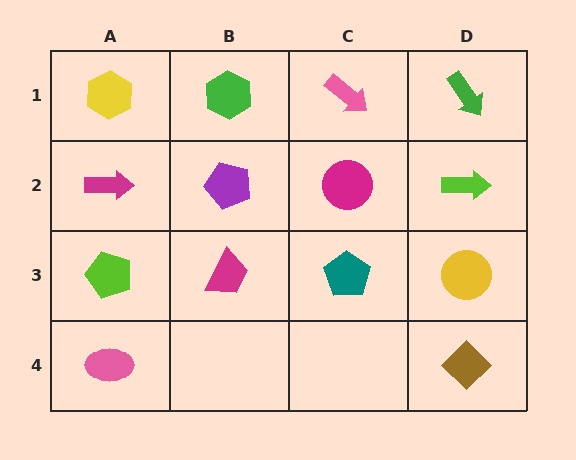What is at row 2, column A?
A magenta arrow.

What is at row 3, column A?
A lime pentagon.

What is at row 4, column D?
A brown diamond.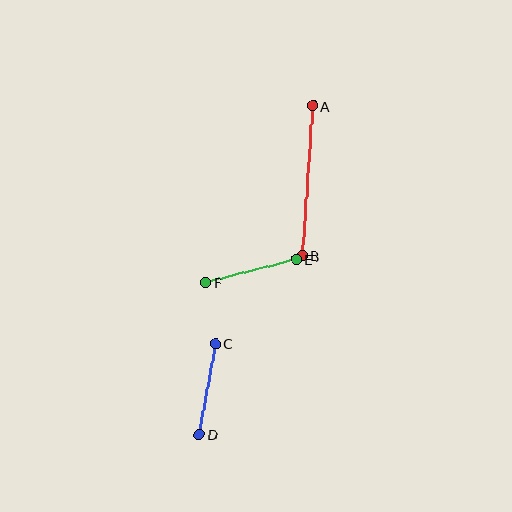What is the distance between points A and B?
The distance is approximately 150 pixels.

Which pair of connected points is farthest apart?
Points A and B are farthest apart.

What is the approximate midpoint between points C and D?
The midpoint is at approximately (207, 389) pixels.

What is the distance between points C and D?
The distance is approximately 92 pixels.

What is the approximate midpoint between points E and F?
The midpoint is at approximately (251, 271) pixels.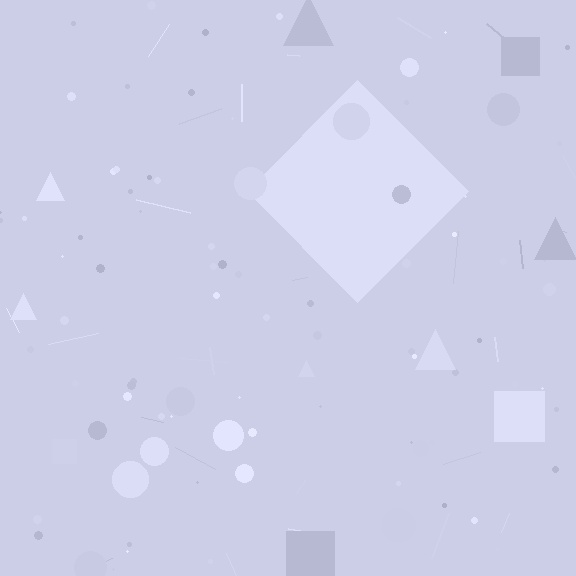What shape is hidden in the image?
A diamond is hidden in the image.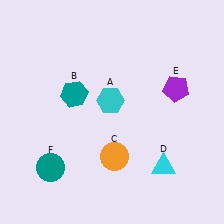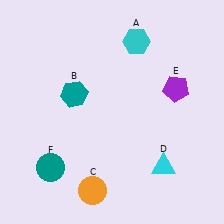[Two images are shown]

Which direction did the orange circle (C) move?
The orange circle (C) moved down.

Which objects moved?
The objects that moved are: the cyan hexagon (A), the orange circle (C).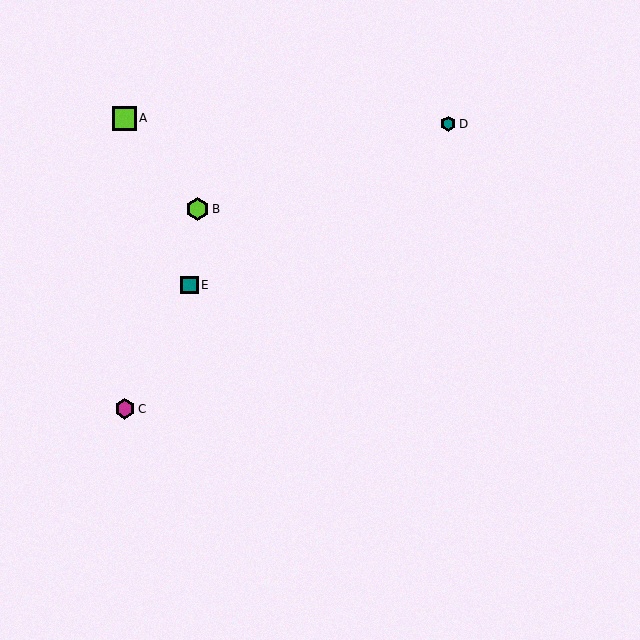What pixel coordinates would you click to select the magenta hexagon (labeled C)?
Click at (125, 409) to select the magenta hexagon C.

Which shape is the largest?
The lime square (labeled A) is the largest.